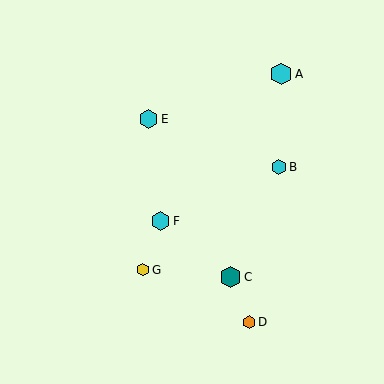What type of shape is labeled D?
Shape D is an orange hexagon.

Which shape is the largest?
The cyan hexagon (labeled A) is the largest.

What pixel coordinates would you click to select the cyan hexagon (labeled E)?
Click at (148, 119) to select the cyan hexagon E.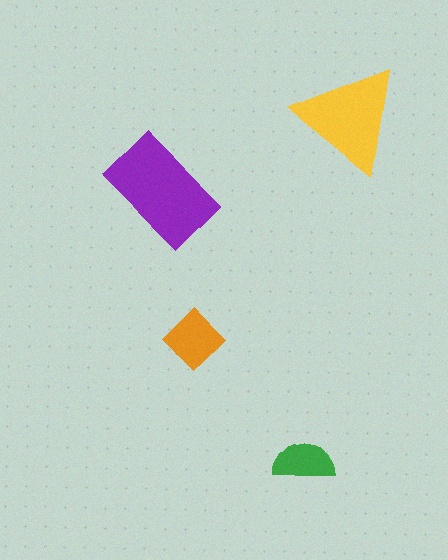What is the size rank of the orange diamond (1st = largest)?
3rd.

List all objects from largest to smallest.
The purple rectangle, the yellow triangle, the orange diamond, the green semicircle.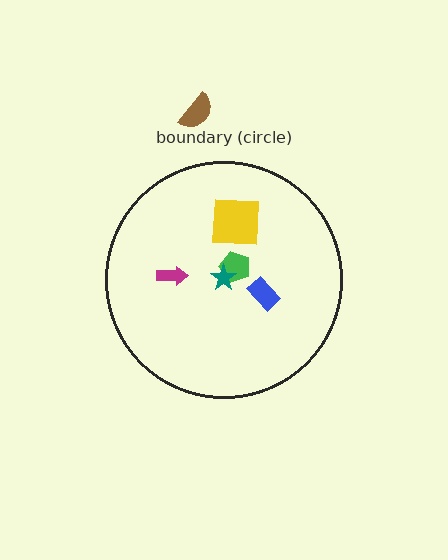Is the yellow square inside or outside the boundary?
Inside.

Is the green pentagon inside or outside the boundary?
Inside.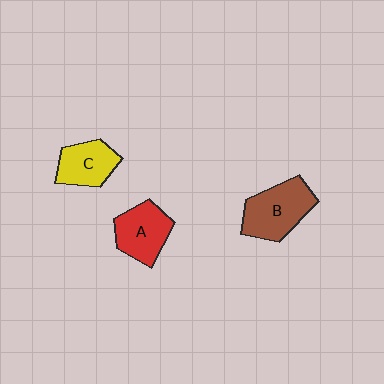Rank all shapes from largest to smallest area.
From largest to smallest: B (brown), A (red), C (yellow).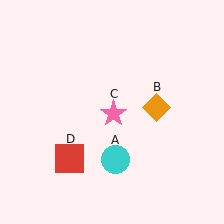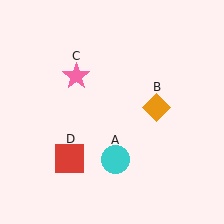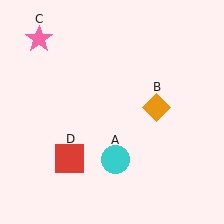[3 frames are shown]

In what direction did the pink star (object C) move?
The pink star (object C) moved up and to the left.